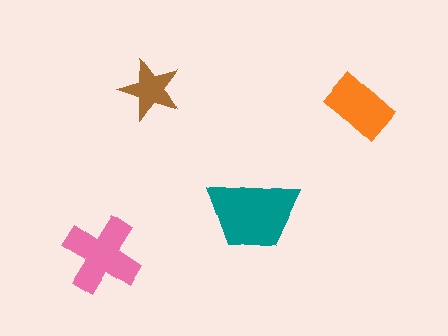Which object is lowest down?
The pink cross is bottommost.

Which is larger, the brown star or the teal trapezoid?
The teal trapezoid.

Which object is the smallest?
The brown star.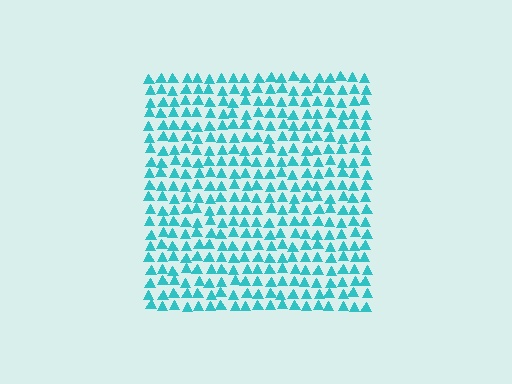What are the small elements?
The small elements are triangles.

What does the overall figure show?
The overall figure shows a square.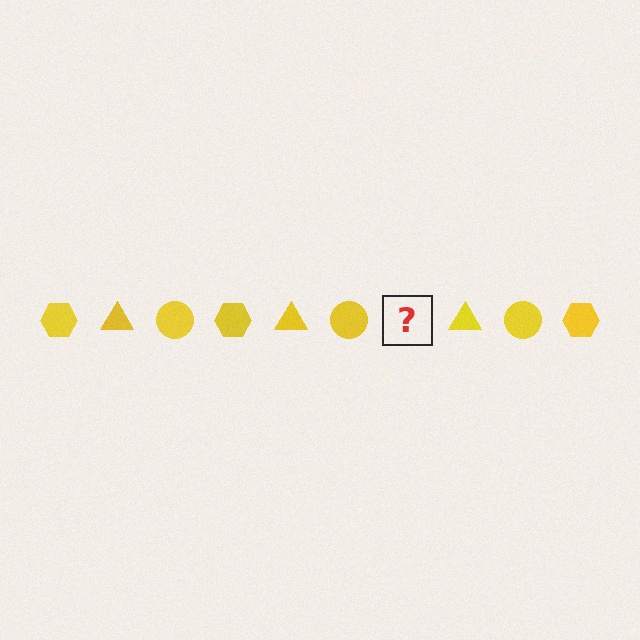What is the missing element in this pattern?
The missing element is a yellow hexagon.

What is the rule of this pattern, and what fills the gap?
The rule is that the pattern cycles through hexagon, triangle, circle shapes in yellow. The gap should be filled with a yellow hexagon.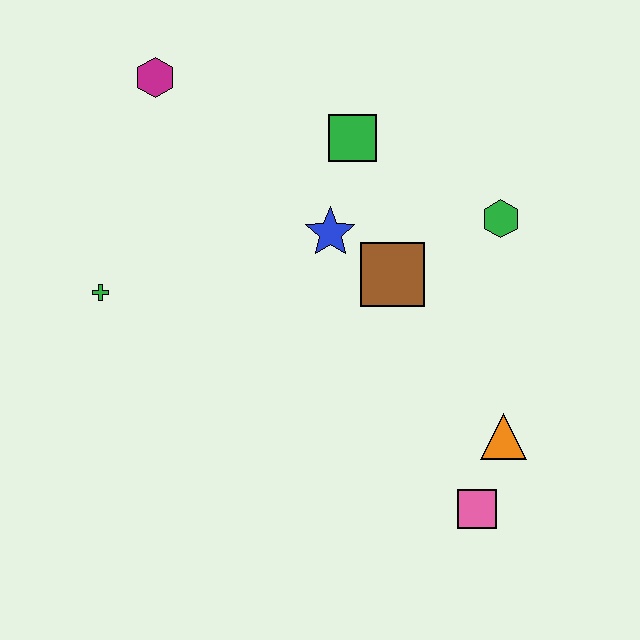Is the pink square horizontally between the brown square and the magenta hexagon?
No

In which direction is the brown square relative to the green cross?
The brown square is to the right of the green cross.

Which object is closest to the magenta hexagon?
The green square is closest to the magenta hexagon.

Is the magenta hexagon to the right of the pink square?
No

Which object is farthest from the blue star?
The pink square is farthest from the blue star.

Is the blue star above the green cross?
Yes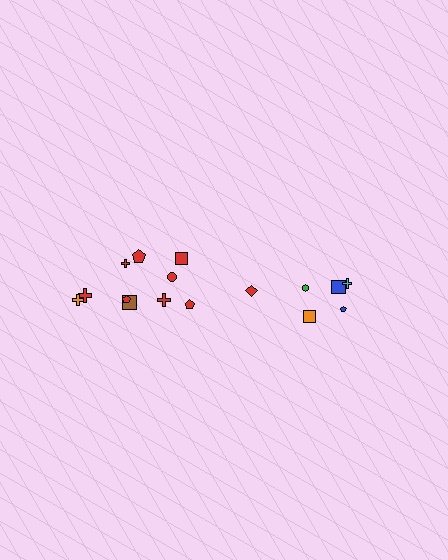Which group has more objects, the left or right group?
The left group.